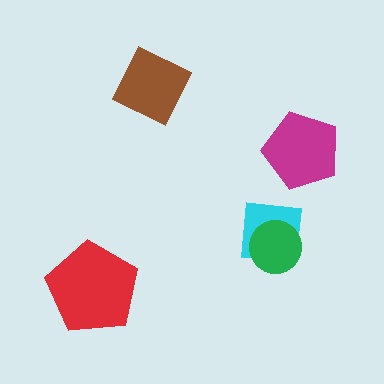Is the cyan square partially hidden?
Yes, it is partially covered by another shape.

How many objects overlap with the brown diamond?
0 objects overlap with the brown diamond.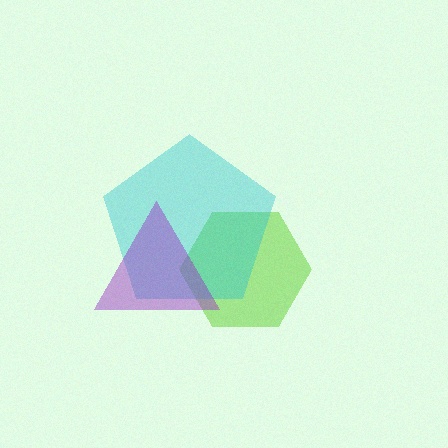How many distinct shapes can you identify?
There are 3 distinct shapes: a lime hexagon, a cyan pentagon, a purple triangle.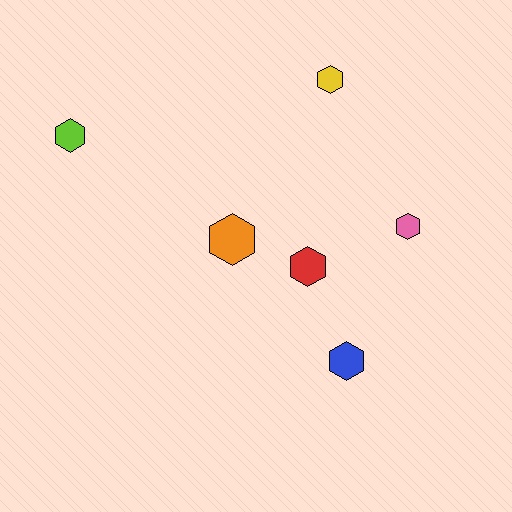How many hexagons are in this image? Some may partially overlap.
There are 6 hexagons.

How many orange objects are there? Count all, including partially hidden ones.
There is 1 orange object.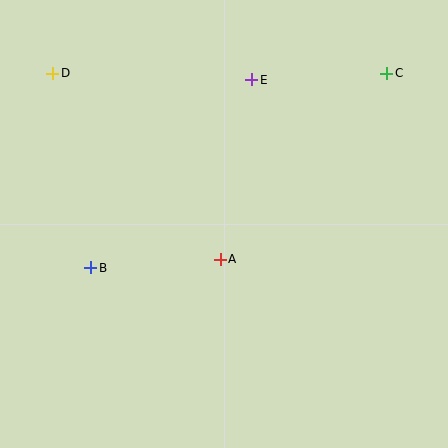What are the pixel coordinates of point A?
Point A is at (220, 259).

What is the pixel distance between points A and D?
The distance between A and D is 250 pixels.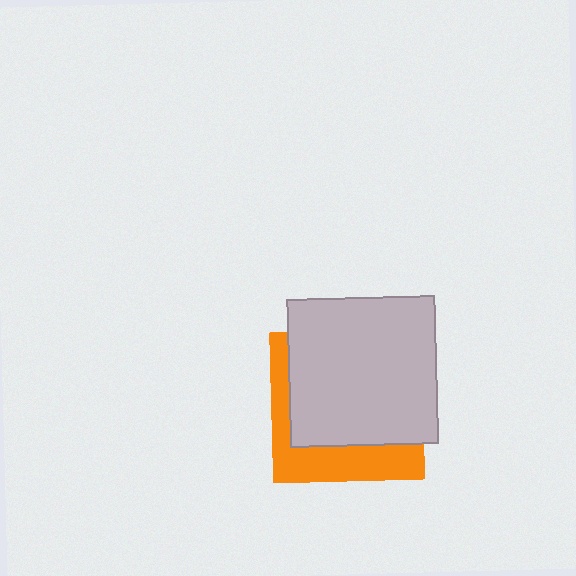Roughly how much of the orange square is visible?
A small part of it is visible (roughly 33%).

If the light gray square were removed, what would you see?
You would see the complete orange square.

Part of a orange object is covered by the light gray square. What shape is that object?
It is a square.